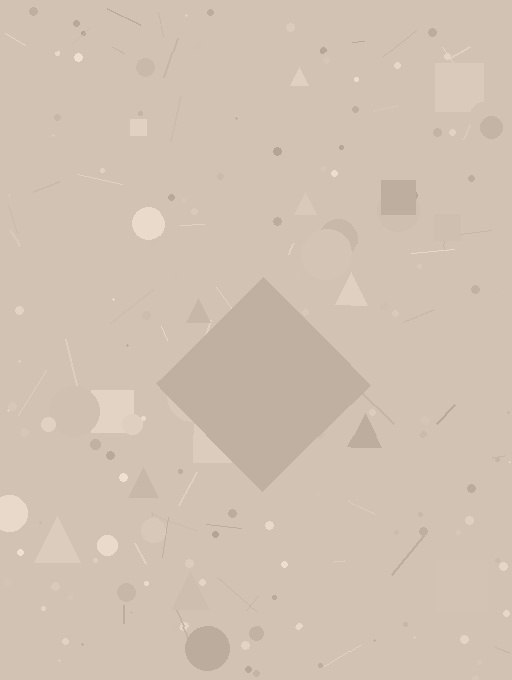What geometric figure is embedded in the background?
A diamond is embedded in the background.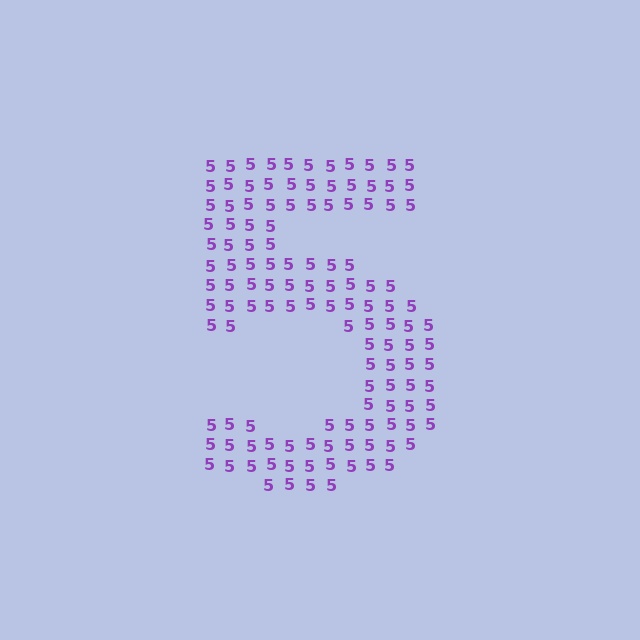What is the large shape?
The large shape is the digit 5.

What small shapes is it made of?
It is made of small digit 5's.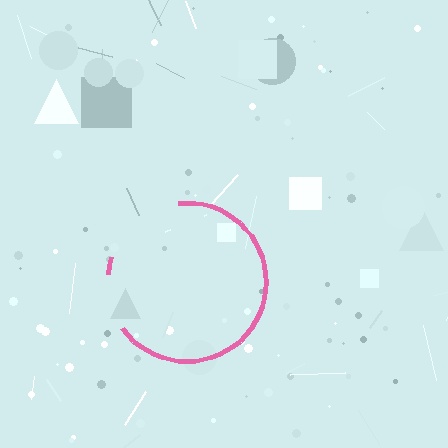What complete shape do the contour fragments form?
The contour fragments form a circle.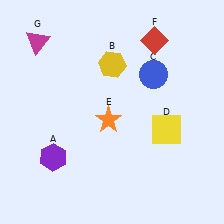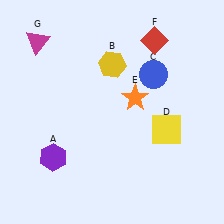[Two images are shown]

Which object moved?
The orange star (E) moved right.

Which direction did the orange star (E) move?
The orange star (E) moved right.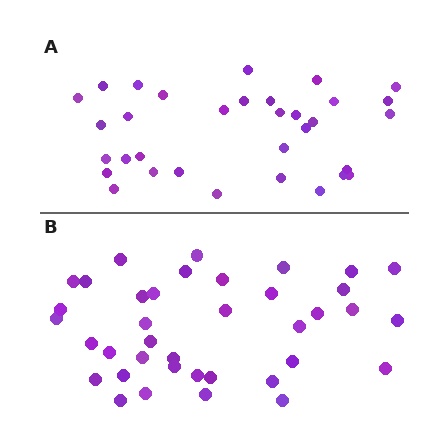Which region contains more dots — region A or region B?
Region B (the bottom region) has more dots.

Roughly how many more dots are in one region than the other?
Region B has about 5 more dots than region A.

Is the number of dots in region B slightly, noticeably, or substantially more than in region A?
Region B has only slightly more — the two regions are fairly close. The ratio is roughly 1.2 to 1.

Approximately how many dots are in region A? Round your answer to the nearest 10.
About 30 dots. (The exact count is 33, which rounds to 30.)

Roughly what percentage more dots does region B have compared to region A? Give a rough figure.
About 15% more.